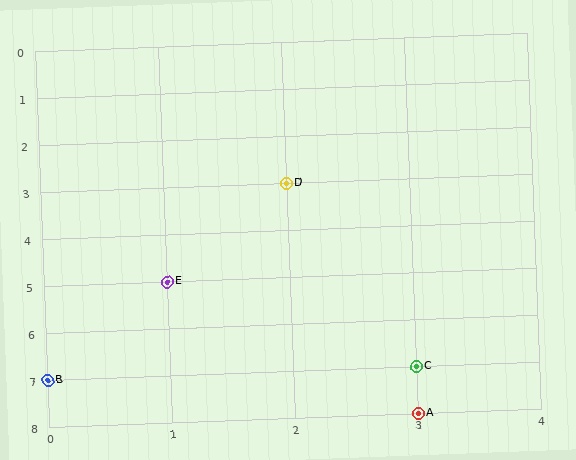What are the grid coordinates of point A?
Point A is at grid coordinates (3, 8).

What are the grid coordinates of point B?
Point B is at grid coordinates (0, 7).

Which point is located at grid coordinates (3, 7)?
Point C is at (3, 7).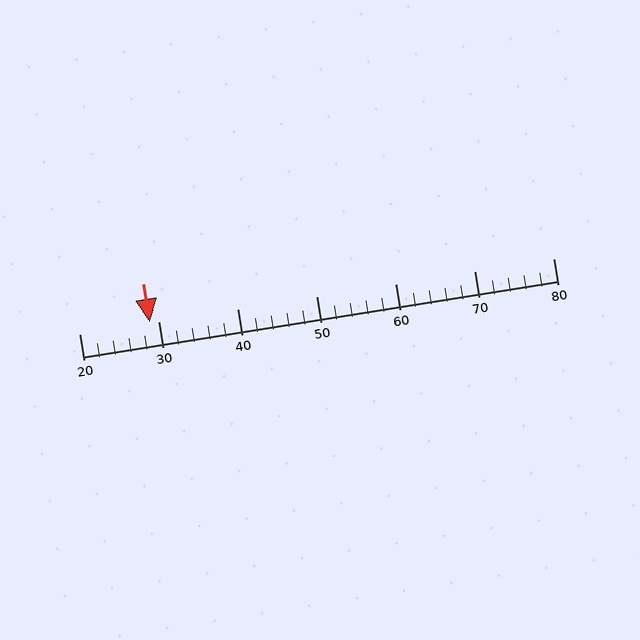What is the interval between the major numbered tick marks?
The major tick marks are spaced 10 units apart.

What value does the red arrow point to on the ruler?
The red arrow points to approximately 29.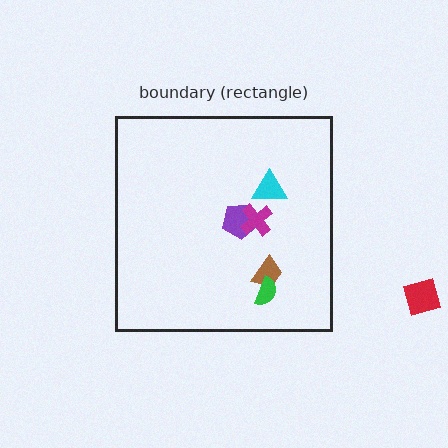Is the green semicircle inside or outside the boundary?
Inside.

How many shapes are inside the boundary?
5 inside, 1 outside.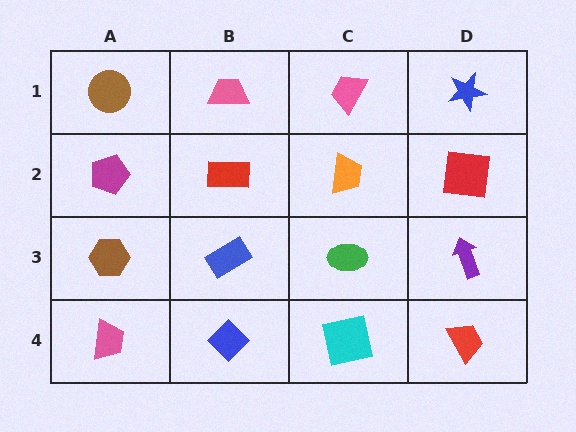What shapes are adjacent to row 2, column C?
A pink trapezoid (row 1, column C), a green ellipse (row 3, column C), a red rectangle (row 2, column B), a red square (row 2, column D).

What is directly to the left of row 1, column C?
A pink trapezoid.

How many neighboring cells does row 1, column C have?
3.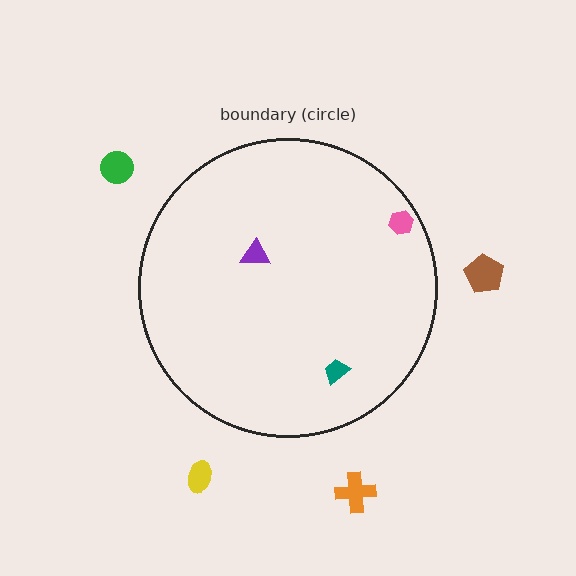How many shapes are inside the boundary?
3 inside, 4 outside.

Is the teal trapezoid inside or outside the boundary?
Inside.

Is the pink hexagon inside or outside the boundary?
Inside.